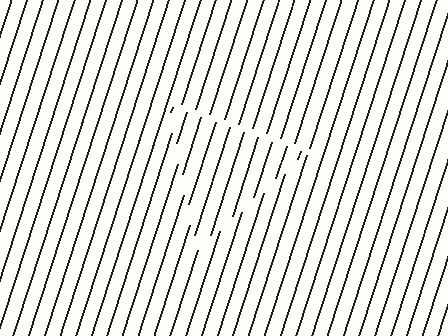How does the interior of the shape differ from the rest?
The interior of the shape contains the same grating, shifted by half a period — the contour is defined by the phase discontinuity where line-ends from the inner and outer gratings abut.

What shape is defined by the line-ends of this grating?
An illusory triangle. The interior of the shape contains the same grating, shifted by half a period — the contour is defined by the phase discontinuity where line-ends from the inner and outer gratings abut.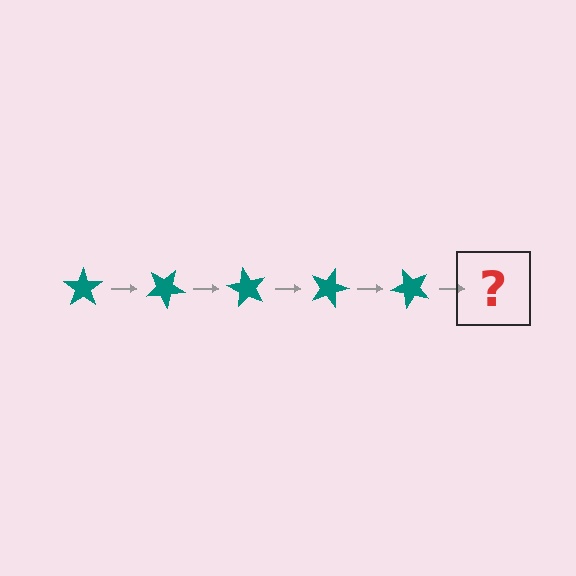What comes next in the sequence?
The next element should be a teal star rotated 150 degrees.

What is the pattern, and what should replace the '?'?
The pattern is that the star rotates 30 degrees each step. The '?' should be a teal star rotated 150 degrees.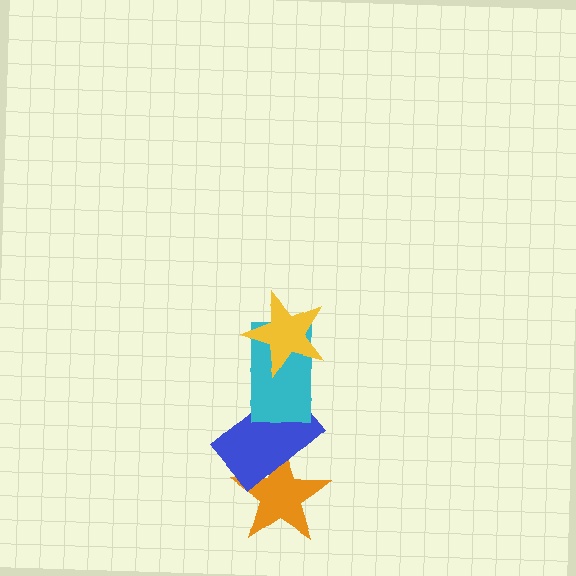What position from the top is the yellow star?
The yellow star is 1st from the top.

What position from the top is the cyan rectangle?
The cyan rectangle is 2nd from the top.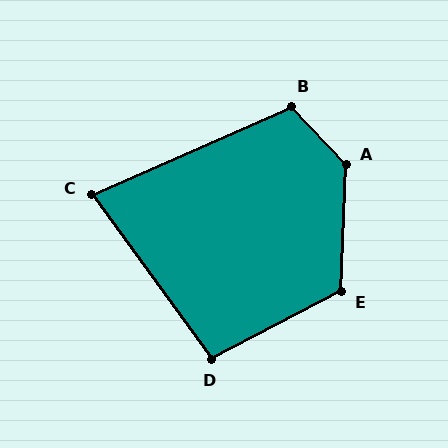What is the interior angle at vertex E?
Approximately 119 degrees (obtuse).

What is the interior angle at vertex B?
Approximately 109 degrees (obtuse).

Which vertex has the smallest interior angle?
C, at approximately 78 degrees.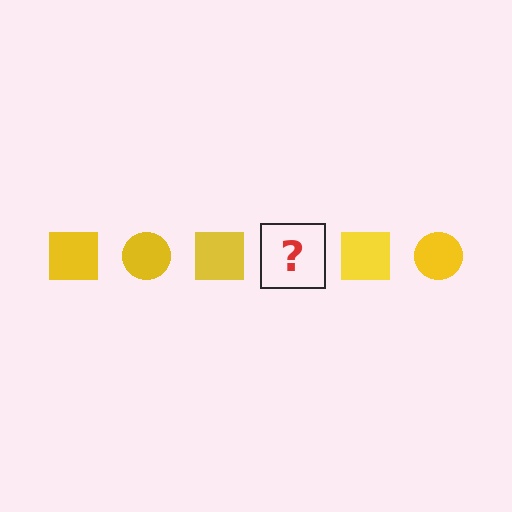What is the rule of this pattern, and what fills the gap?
The rule is that the pattern cycles through square, circle shapes in yellow. The gap should be filled with a yellow circle.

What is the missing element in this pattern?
The missing element is a yellow circle.